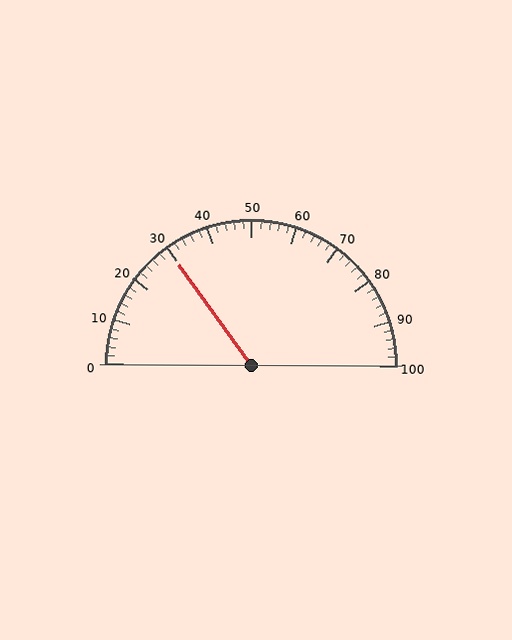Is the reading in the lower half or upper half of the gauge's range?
The reading is in the lower half of the range (0 to 100).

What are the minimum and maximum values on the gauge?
The gauge ranges from 0 to 100.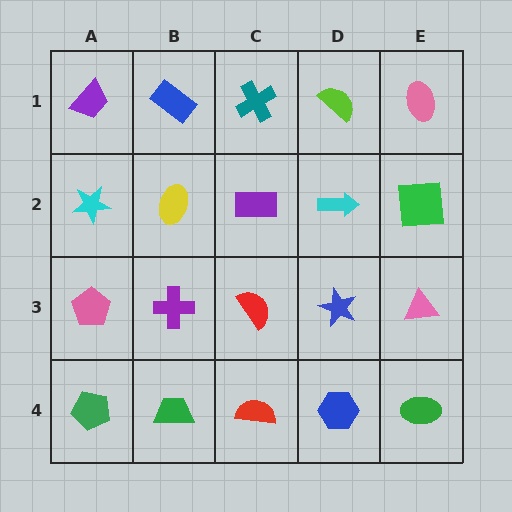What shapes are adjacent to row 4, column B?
A purple cross (row 3, column B), a green pentagon (row 4, column A), a red semicircle (row 4, column C).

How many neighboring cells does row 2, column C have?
4.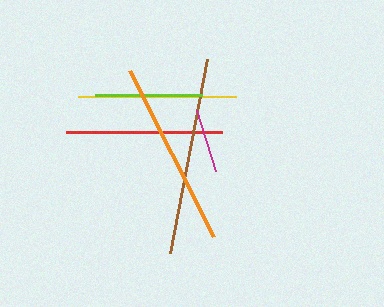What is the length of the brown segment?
The brown segment is approximately 198 pixels long.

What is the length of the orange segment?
The orange segment is approximately 186 pixels long.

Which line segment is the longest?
The brown line is the longest at approximately 198 pixels.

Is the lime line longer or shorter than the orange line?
The orange line is longer than the lime line.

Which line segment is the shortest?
The magenta line is the shortest at approximately 63 pixels.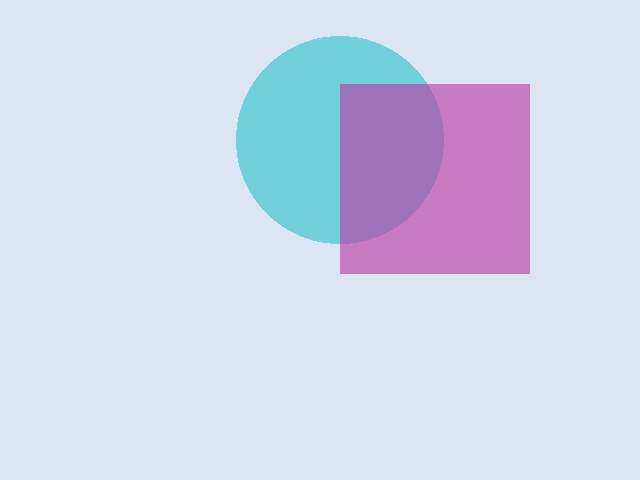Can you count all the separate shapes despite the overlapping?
Yes, there are 2 separate shapes.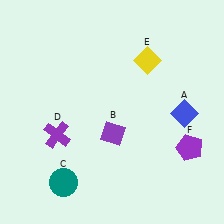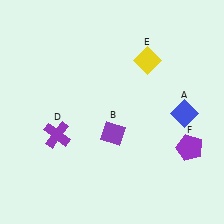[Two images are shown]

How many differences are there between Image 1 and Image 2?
There is 1 difference between the two images.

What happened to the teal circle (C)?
The teal circle (C) was removed in Image 2. It was in the bottom-left area of Image 1.